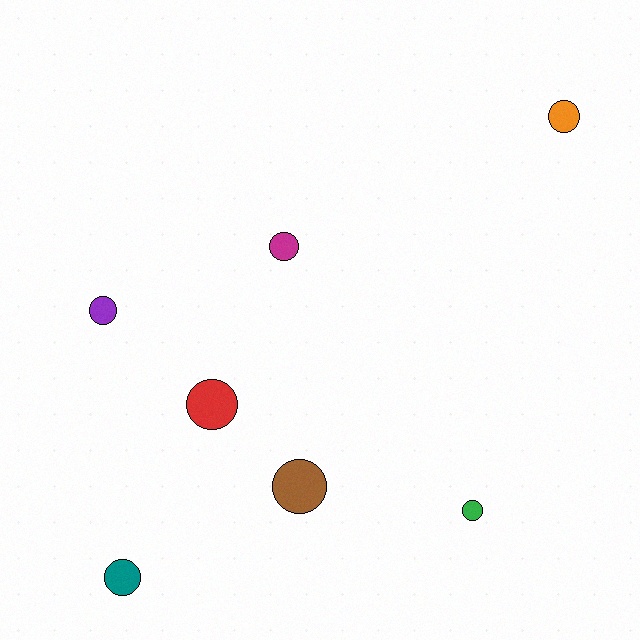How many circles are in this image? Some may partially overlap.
There are 7 circles.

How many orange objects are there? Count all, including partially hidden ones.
There is 1 orange object.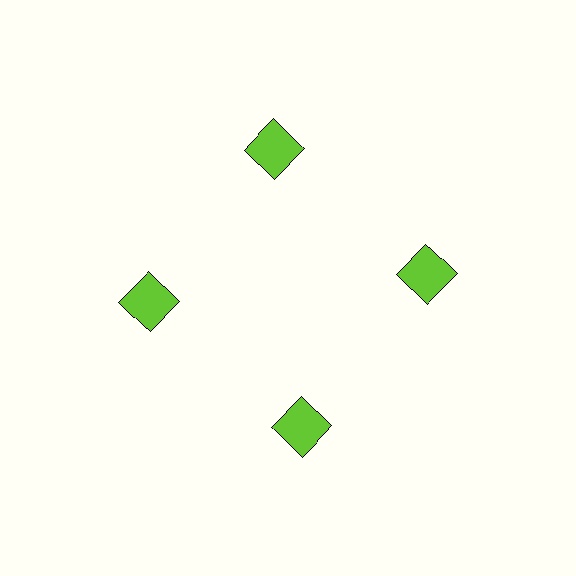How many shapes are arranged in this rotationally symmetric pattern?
There are 4 shapes, arranged in 4 groups of 1.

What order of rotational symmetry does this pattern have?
This pattern has 4-fold rotational symmetry.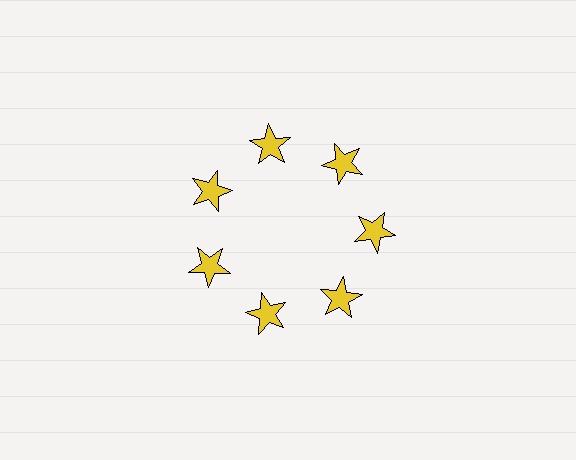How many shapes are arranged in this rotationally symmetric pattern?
There are 7 shapes, arranged in 7 groups of 1.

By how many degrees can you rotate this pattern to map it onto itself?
The pattern maps onto itself every 51 degrees of rotation.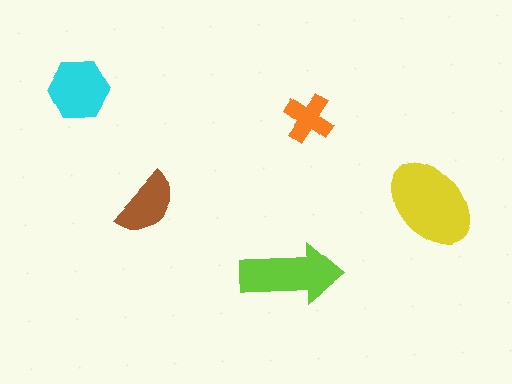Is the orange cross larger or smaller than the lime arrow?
Smaller.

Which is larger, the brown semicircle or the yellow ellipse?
The yellow ellipse.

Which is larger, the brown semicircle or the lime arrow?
The lime arrow.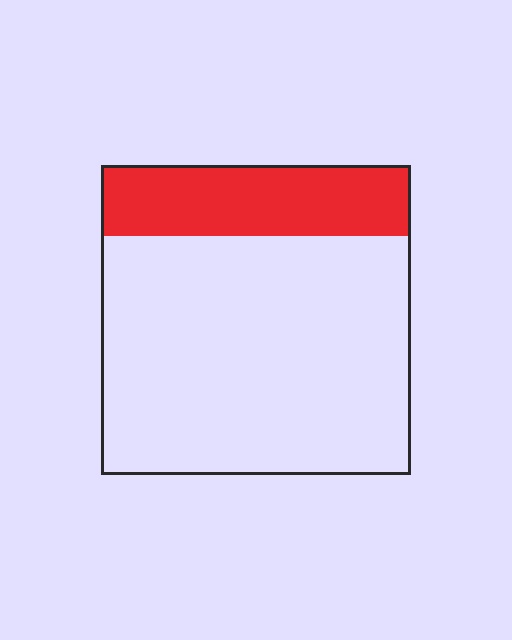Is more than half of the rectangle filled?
No.